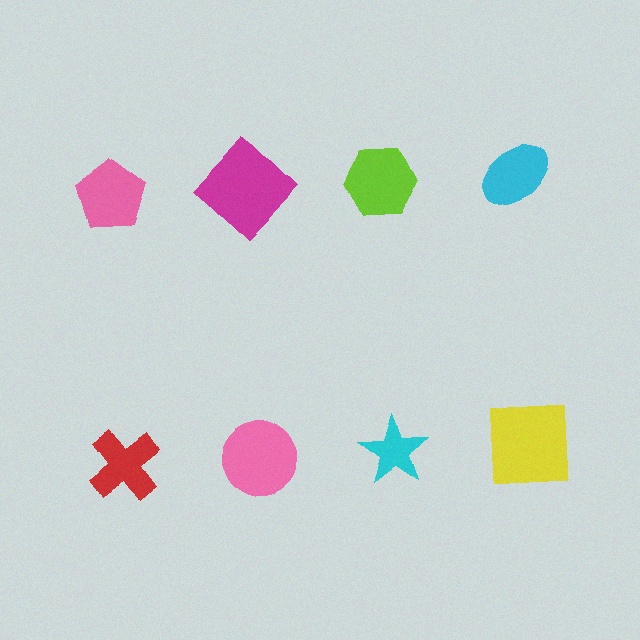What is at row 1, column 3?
A lime hexagon.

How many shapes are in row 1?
4 shapes.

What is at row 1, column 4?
A cyan ellipse.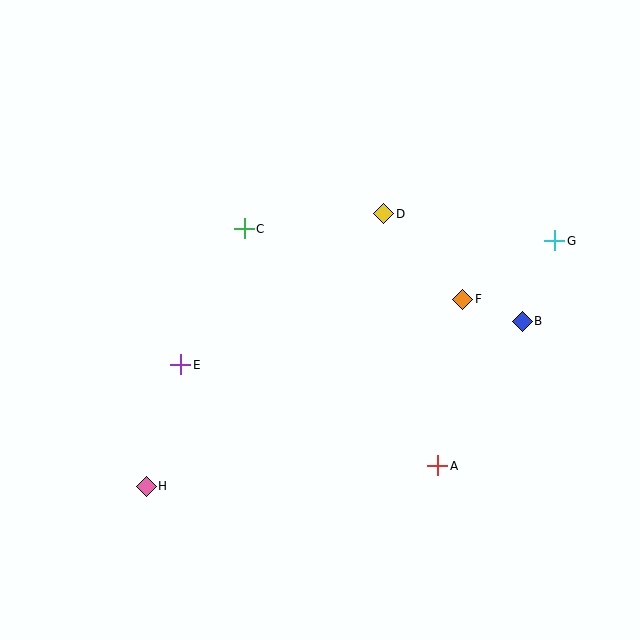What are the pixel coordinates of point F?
Point F is at (463, 299).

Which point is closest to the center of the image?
Point C at (244, 229) is closest to the center.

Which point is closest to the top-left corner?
Point C is closest to the top-left corner.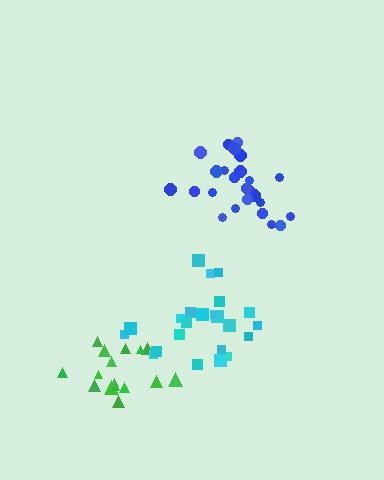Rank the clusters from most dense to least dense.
blue, green, cyan.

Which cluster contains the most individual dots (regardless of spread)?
Blue (25).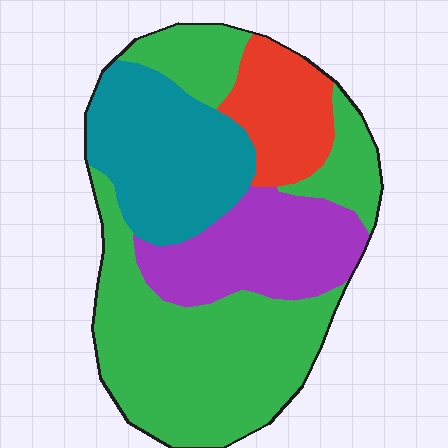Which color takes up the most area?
Green, at roughly 45%.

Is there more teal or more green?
Green.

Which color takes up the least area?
Red, at roughly 10%.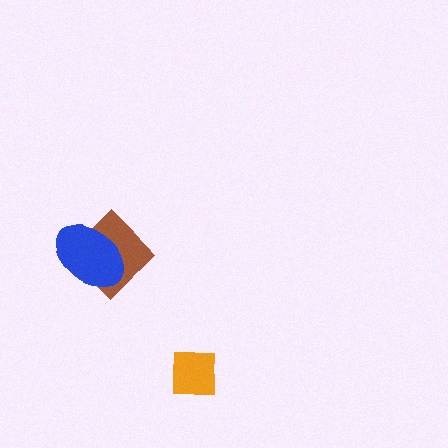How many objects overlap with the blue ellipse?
1 object overlaps with the blue ellipse.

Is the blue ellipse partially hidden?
No, no other shape covers it.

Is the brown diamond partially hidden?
Yes, it is partially covered by another shape.